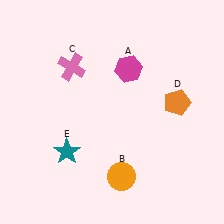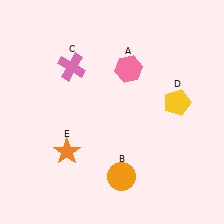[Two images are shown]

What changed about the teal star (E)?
In Image 1, E is teal. In Image 2, it changed to orange.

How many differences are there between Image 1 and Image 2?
There are 3 differences between the two images.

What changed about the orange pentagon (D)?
In Image 1, D is orange. In Image 2, it changed to yellow.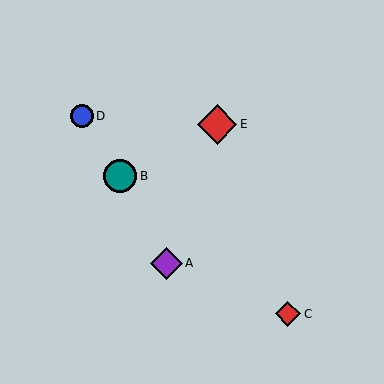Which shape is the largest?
The red diamond (labeled E) is the largest.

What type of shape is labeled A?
Shape A is a purple diamond.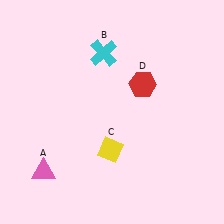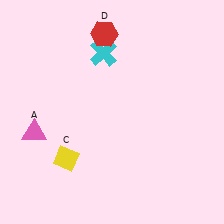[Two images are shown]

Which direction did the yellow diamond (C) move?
The yellow diamond (C) moved left.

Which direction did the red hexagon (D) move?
The red hexagon (D) moved up.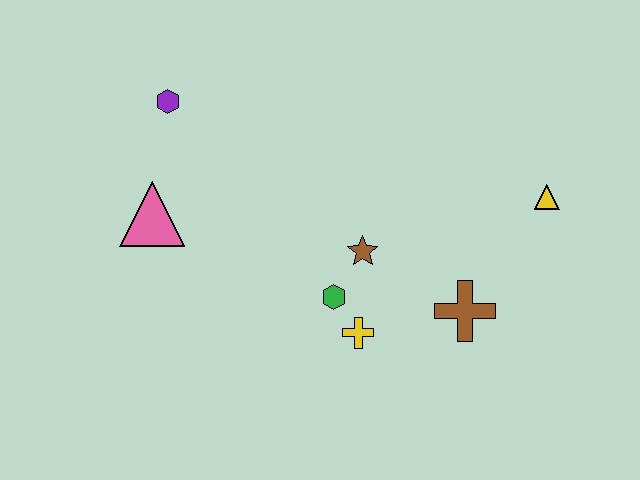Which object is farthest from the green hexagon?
The purple hexagon is farthest from the green hexagon.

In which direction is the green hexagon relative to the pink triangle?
The green hexagon is to the right of the pink triangle.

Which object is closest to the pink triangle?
The purple hexagon is closest to the pink triangle.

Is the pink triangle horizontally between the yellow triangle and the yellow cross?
No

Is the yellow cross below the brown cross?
Yes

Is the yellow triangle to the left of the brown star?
No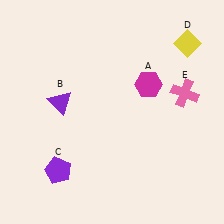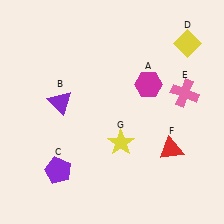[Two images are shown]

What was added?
A red triangle (F), a yellow star (G) were added in Image 2.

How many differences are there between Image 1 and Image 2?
There are 2 differences between the two images.